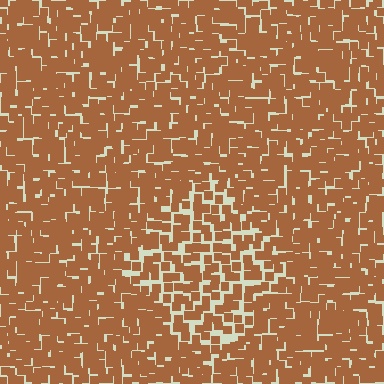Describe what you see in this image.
The image contains small brown elements arranged at two different densities. A diamond-shaped region is visible where the elements are less densely packed than the surrounding area.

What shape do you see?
I see a diamond.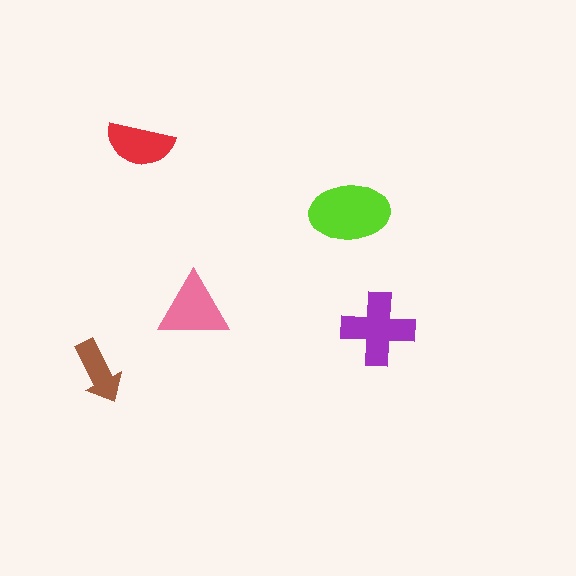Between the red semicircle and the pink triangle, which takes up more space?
The pink triangle.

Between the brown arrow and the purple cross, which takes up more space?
The purple cross.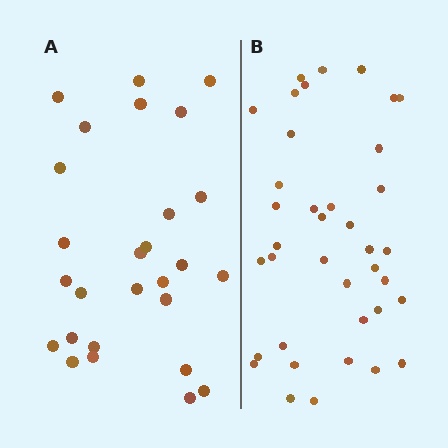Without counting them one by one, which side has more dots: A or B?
Region B (the right region) has more dots.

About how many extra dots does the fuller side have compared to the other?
Region B has roughly 12 or so more dots than region A.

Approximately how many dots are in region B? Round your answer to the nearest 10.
About 40 dots. (The exact count is 38, which rounds to 40.)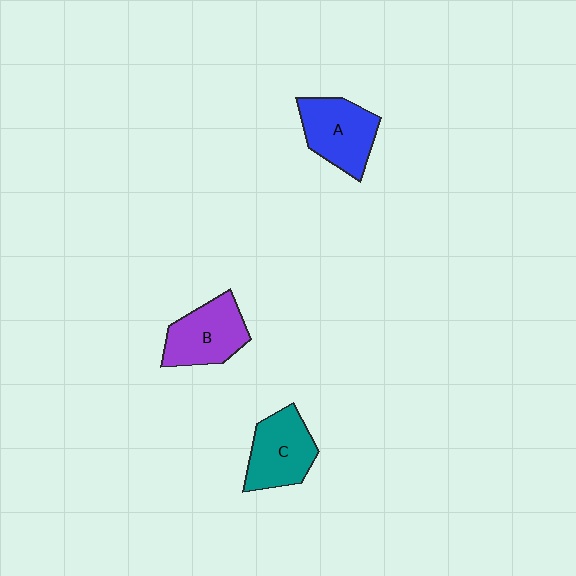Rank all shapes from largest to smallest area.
From largest to smallest: A (blue), B (purple), C (teal).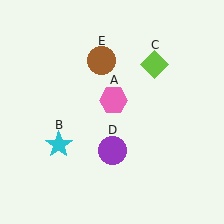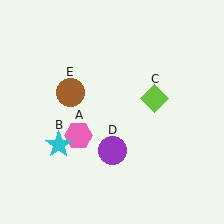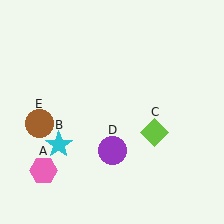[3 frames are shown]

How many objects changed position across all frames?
3 objects changed position: pink hexagon (object A), lime diamond (object C), brown circle (object E).